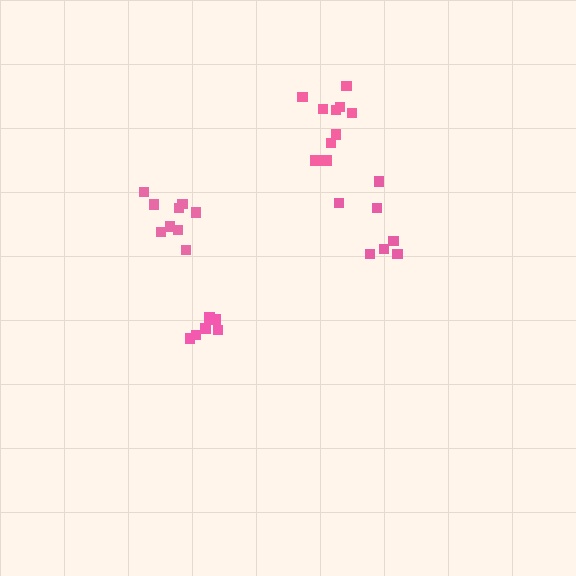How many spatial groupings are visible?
There are 4 spatial groupings.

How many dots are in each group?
Group 1: 7 dots, Group 2: 9 dots, Group 3: 6 dots, Group 4: 11 dots (33 total).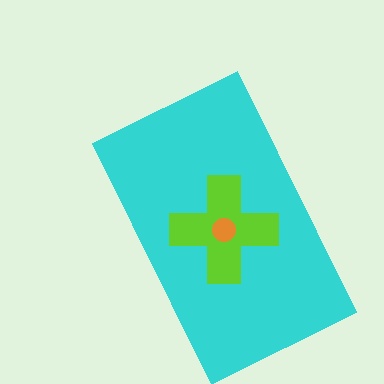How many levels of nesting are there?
3.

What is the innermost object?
The orange circle.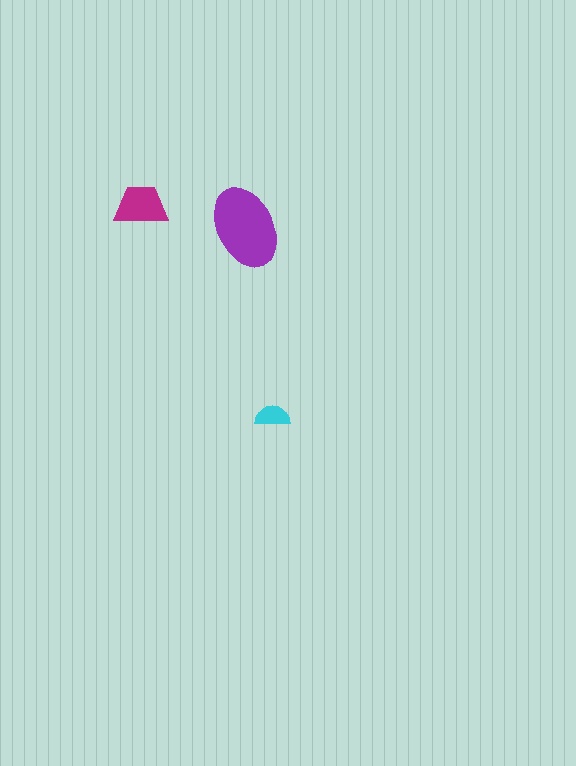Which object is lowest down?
The cyan semicircle is bottommost.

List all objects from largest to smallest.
The purple ellipse, the magenta trapezoid, the cyan semicircle.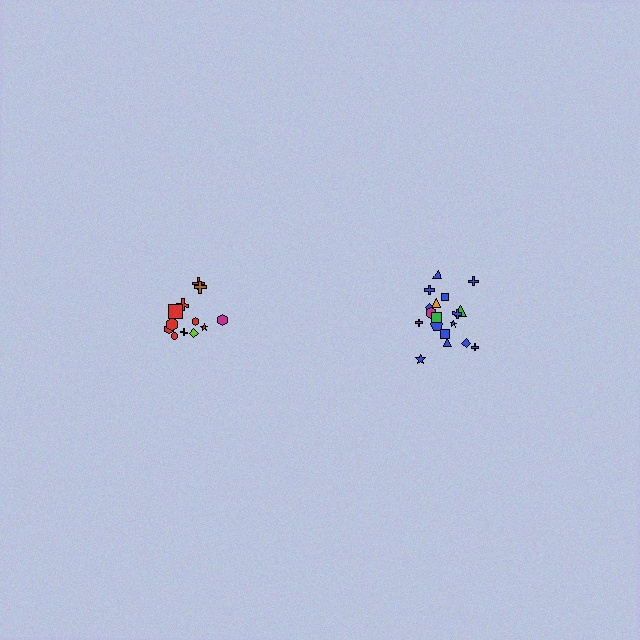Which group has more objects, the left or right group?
The right group.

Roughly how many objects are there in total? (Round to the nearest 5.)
Roughly 30 objects in total.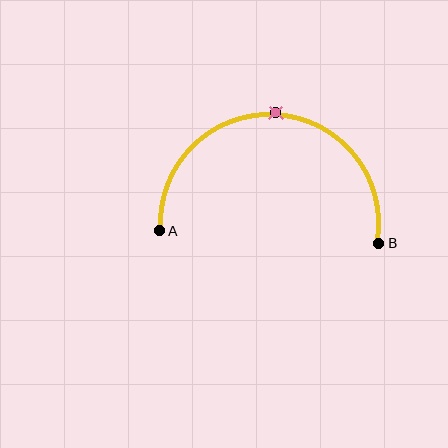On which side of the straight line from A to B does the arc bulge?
The arc bulges above the straight line connecting A and B.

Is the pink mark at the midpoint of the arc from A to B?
Yes. The pink mark lies on the arc at equal arc-length from both A and B — it is the arc midpoint.